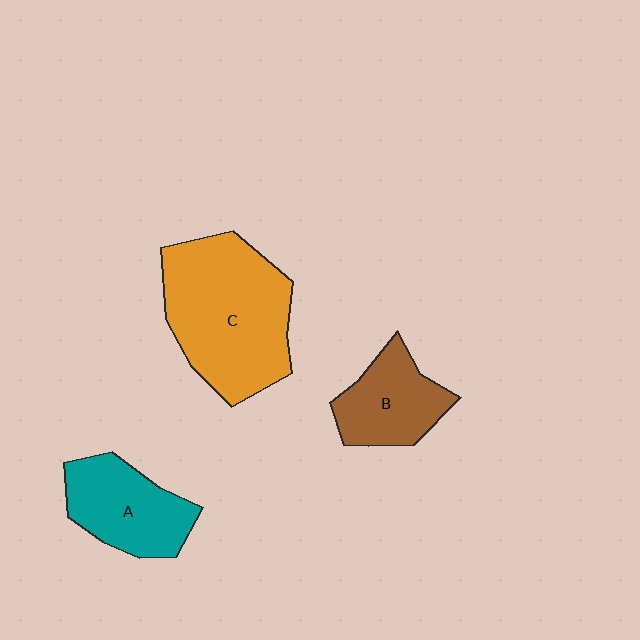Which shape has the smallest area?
Shape B (brown).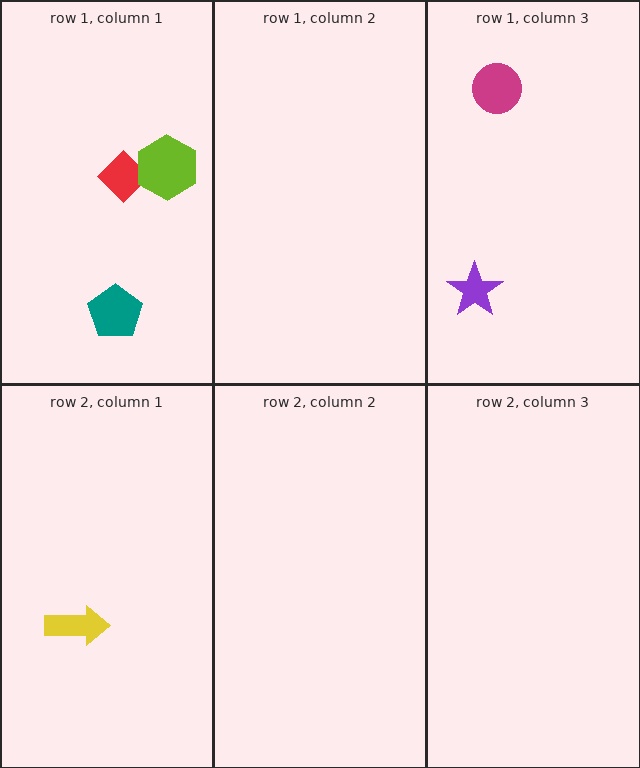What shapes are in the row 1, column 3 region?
The magenta circle, the purple star.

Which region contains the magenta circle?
The row 1, column 3 region.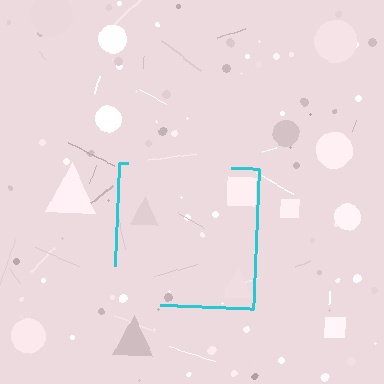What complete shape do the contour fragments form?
The contour fragments form a square.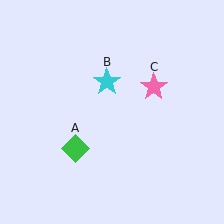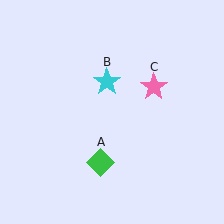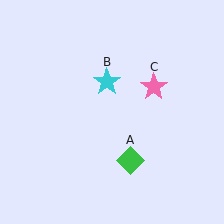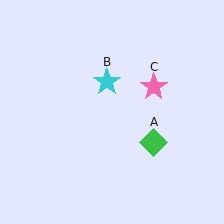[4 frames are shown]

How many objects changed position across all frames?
1 object changed position: green diamond (object A).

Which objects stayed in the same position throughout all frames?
Cyan star (object B) and pink star (object C) remained stationary.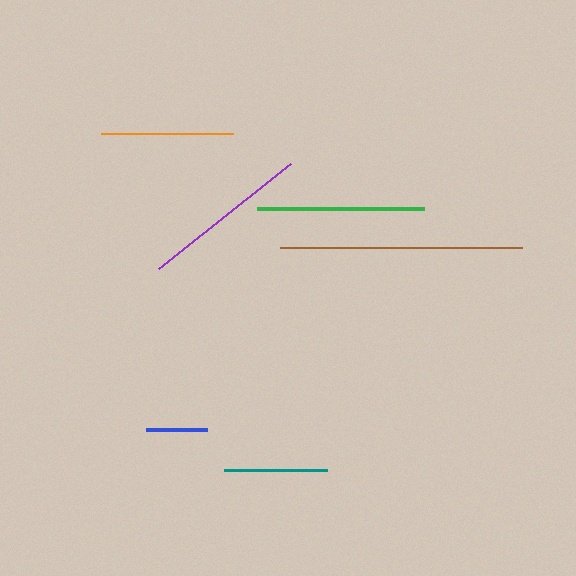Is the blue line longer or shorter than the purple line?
The purple line is longer than the blue line.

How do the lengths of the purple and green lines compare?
The purple and green lines are approximately the same length.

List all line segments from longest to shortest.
From longest to shortest: brown, purple, green, orange, teal, blue.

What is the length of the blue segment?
The blue segment is approximately 62 pixels long.